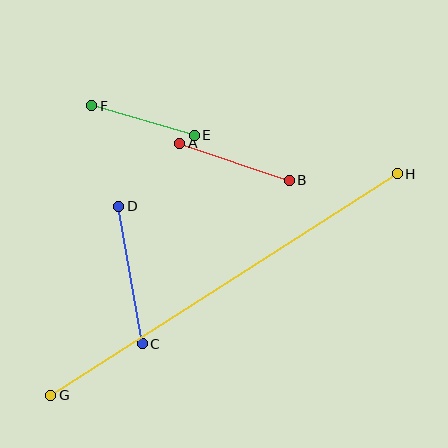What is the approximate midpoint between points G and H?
The midpoint is at approximately (224, 284) pixels.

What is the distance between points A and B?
The distance is approximately 116 pixels.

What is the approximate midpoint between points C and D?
The midpoint is at approximately (131, 275) pixels.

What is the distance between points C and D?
The distance is approximately 140 pixels.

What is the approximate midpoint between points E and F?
The midpoint is at approximately (143, 121) pixels.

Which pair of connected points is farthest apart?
Points G and H are farthest apart.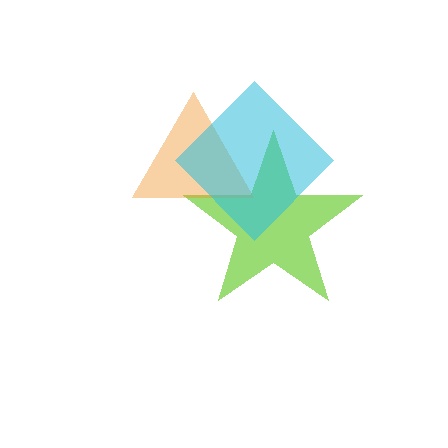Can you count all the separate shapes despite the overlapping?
Yes, there are 3 separate shapes.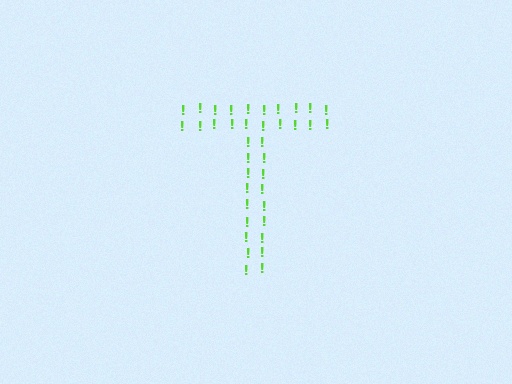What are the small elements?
The small elements are exclamation marks.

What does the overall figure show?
The overall figure shows the letter T.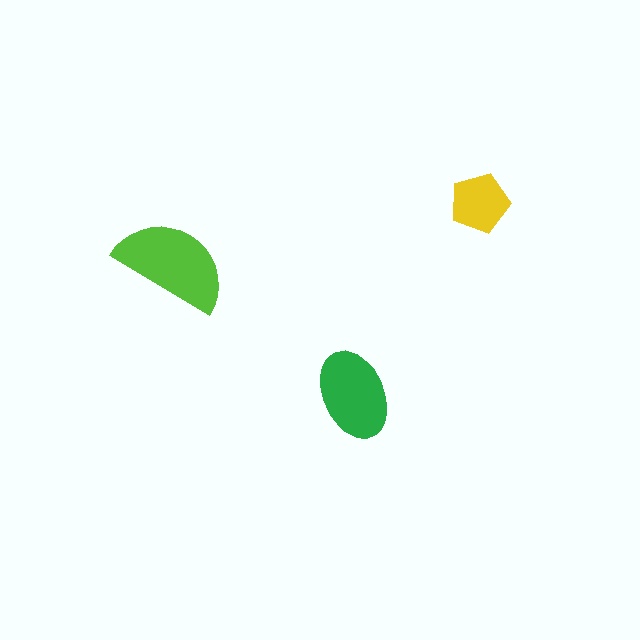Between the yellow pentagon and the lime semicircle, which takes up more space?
The lime semicircle.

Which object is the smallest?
The yellow pentagon.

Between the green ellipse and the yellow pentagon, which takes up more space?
The green ellipse.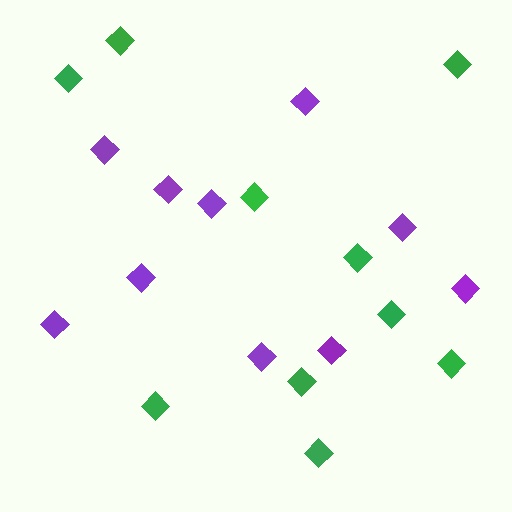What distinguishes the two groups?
There are 2 groups: one group of purple diamonds (10) and one group of green diamonds (10).